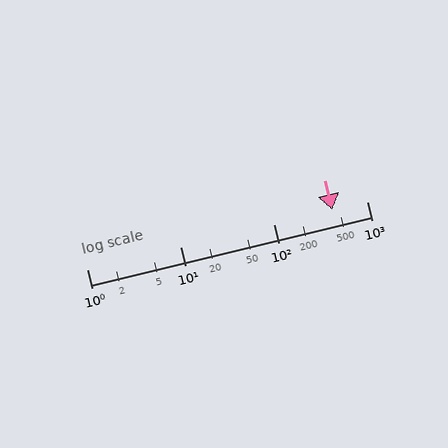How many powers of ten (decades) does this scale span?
The scale spans 3 decades, from 1 to 1000.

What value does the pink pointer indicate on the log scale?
The pointer indicates approximately 430.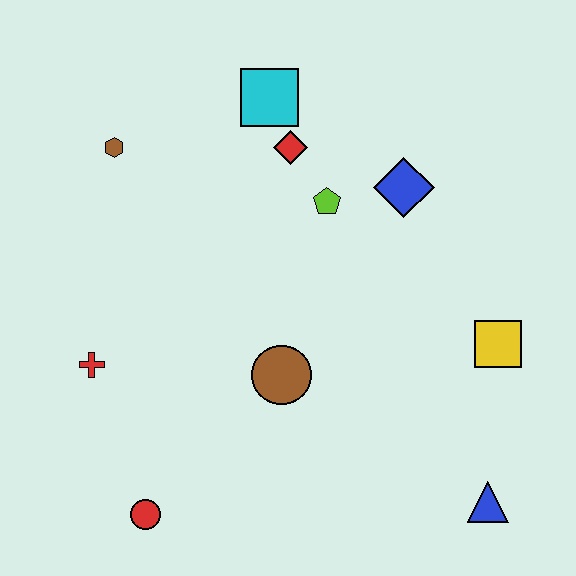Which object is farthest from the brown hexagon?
The blue triangle is farthest from the brown hexagon.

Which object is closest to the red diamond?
The cyan square is closest to the red diamond.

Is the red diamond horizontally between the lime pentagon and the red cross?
Yes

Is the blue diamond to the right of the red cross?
Yes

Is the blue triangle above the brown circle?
No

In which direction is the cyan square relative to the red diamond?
The cyan square is above the red diamond.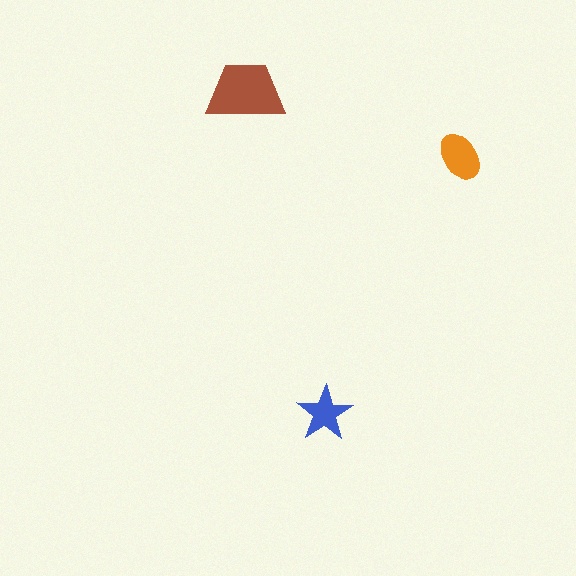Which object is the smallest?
The blue star.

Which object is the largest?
The brown trapezoid.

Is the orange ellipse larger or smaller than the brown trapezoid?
Smaller.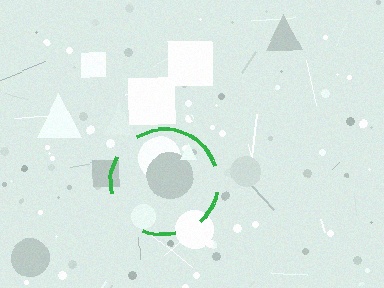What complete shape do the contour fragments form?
The contour fragments form a circle.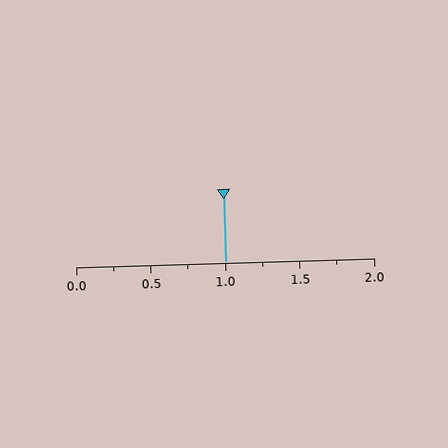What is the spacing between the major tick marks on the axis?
The major ticks are spaced 0.5 apart.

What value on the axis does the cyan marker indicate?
The marker indicates approximately 1.